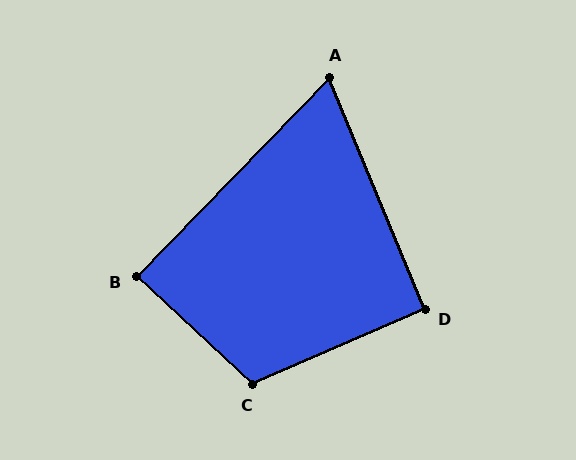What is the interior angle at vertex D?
Approximately 91 degrees (approximately right).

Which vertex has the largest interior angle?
C, at approximately 113 degrees.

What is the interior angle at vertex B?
Approximately 89 degrees (approximately right).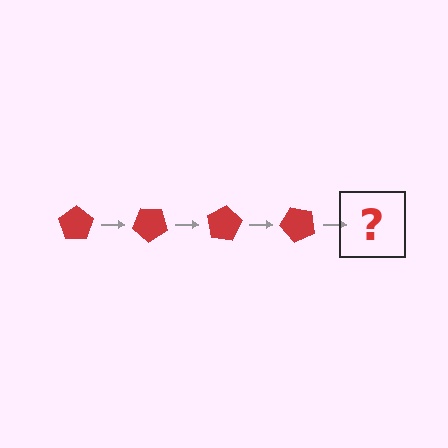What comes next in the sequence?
The next element should be a red pentagon rotated 160 degrees.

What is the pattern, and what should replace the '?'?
The pattern is that the pentagon rotates 40 degrees each step. The '?' should be a red pentagon rotated 160 degrees.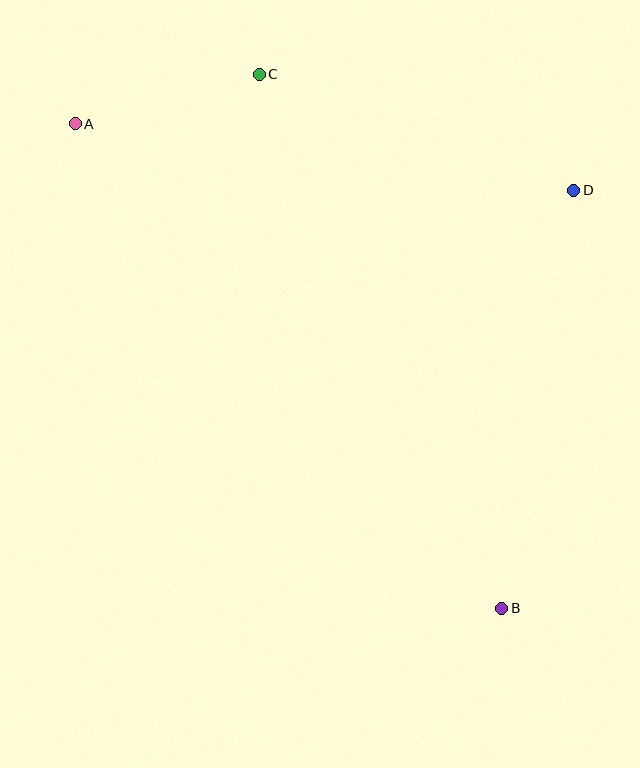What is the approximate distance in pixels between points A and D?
The distance between A and D is approximately 503 pixels.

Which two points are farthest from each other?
Points A and B are farthest from each other.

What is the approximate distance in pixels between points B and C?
The distance between B and C is approximately 586 pixels.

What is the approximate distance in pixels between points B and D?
The distance between B and D is approximately 424 pixels.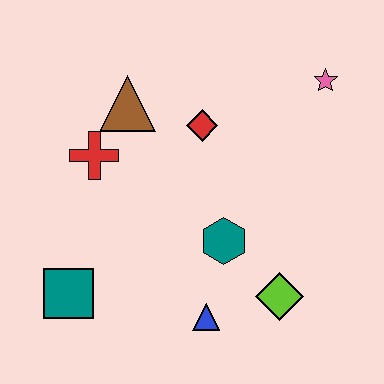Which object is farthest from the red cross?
The pink star is farthest from the red cross.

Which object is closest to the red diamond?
The brown triangle is closest to the red diamond.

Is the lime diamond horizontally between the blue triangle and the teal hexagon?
No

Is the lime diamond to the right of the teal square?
Yes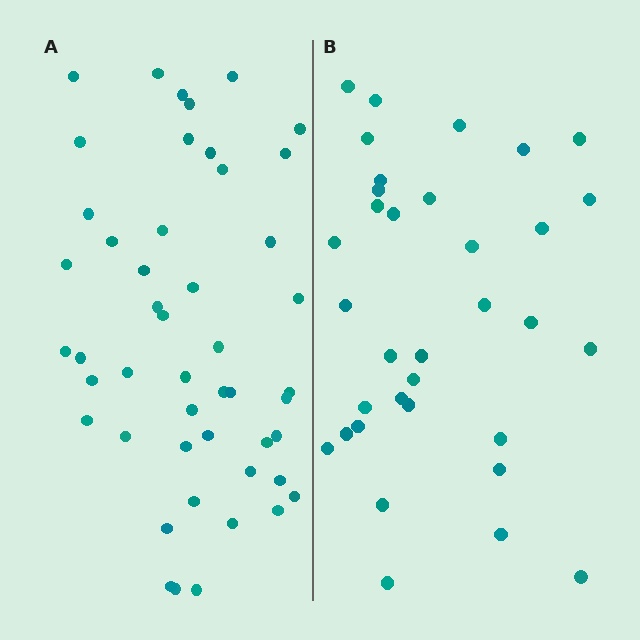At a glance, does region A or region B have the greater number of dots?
Region A (the left region) has more dots.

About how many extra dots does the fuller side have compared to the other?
Region A has approximately 15 more dots than region B.